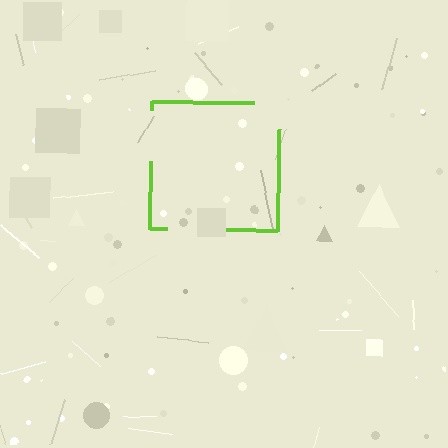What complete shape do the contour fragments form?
The contour fragments form a square.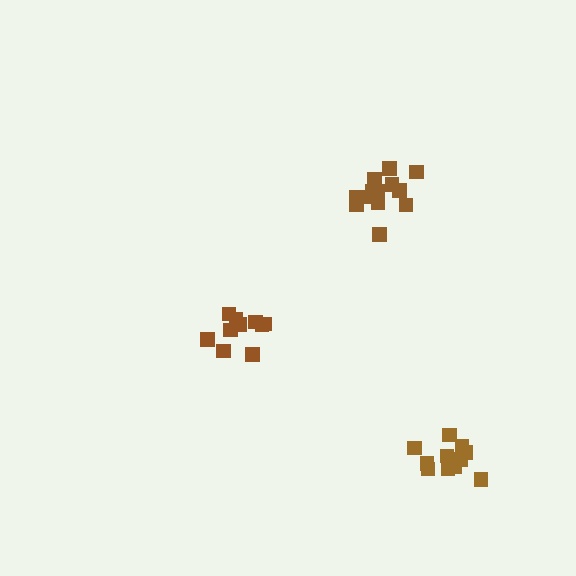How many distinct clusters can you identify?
There are 3 distinct clusters.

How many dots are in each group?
Group 1: 11 dots, Group 2: 10 dots, Group 3: 13 dots (34 total).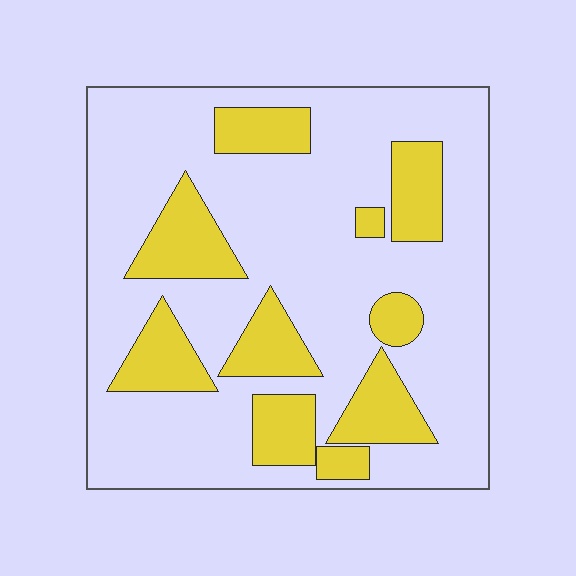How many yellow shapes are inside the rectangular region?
10.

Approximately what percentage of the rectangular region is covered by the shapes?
Approximately 25%.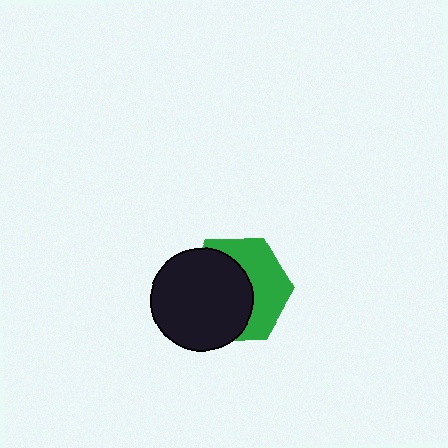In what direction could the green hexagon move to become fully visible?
The green hexagon could move right. That would shift it out from behind the black circle entirely.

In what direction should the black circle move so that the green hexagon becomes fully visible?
The black circle should move left. That is the shortest direction to clear the overlap and leave the green hexagon fully visible.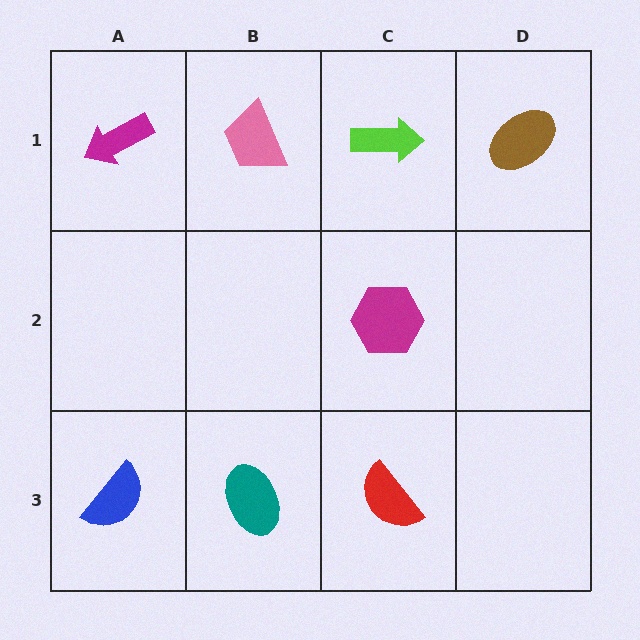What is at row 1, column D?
A brown ellipse.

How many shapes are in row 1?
4 shapes.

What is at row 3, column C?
A red semicircle.